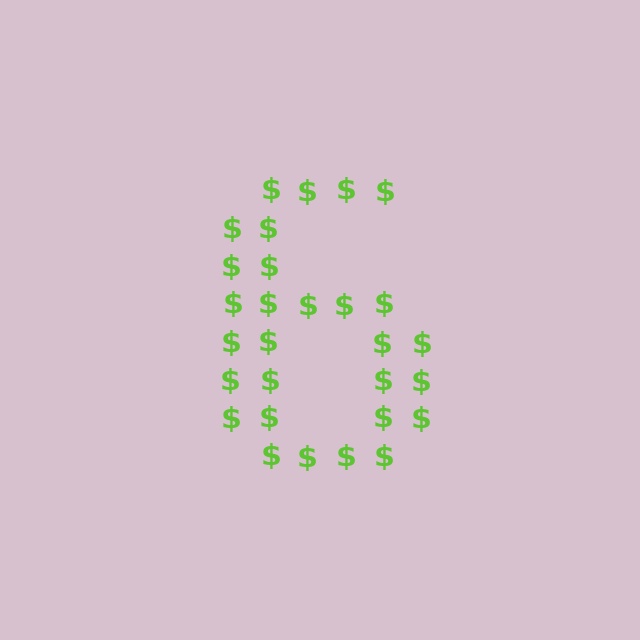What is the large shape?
The large shape is the digit 6.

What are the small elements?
The small elements are dollar signs.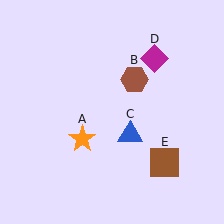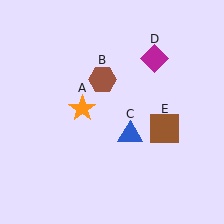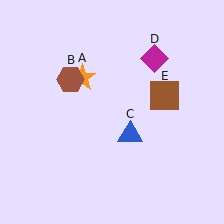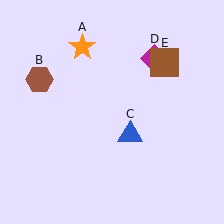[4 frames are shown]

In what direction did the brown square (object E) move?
The brown square (object E) moved up.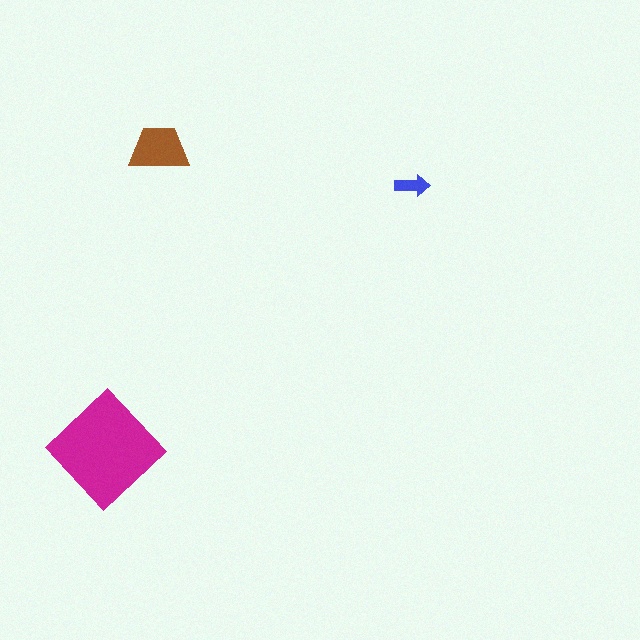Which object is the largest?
The magenta diamond.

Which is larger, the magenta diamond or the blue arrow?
The magenta diamond.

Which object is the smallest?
The blue arrow.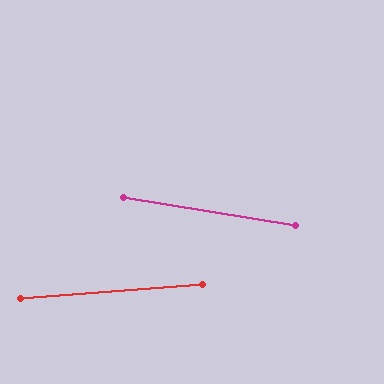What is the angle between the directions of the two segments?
Approximately 13 degrees.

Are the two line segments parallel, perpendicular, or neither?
Neither parallel nor perpendicular — they differ by about 13°.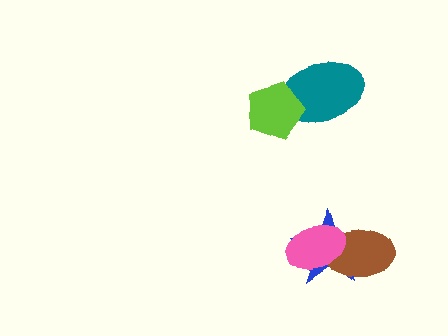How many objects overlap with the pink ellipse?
2 objects overlap with the pink ellipse.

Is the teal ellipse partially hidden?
Yes, it is partially covered by another shape.